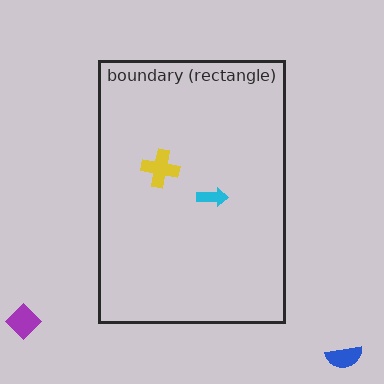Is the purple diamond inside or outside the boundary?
Outside.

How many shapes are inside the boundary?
2 inside, 2 outside.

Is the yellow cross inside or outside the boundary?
Inside.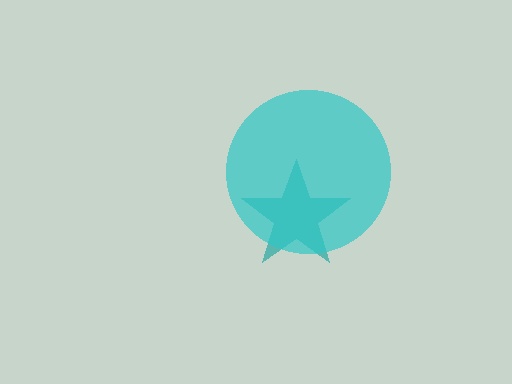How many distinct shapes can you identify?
There are 2 distinct shapes: a teal star, a cyan circle.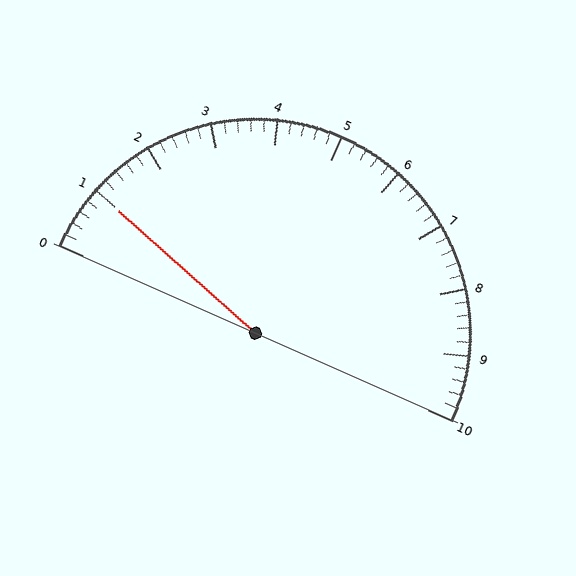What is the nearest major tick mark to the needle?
The nearest major tick mark is 1.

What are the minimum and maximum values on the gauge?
The gauge ranges from 0 to 10.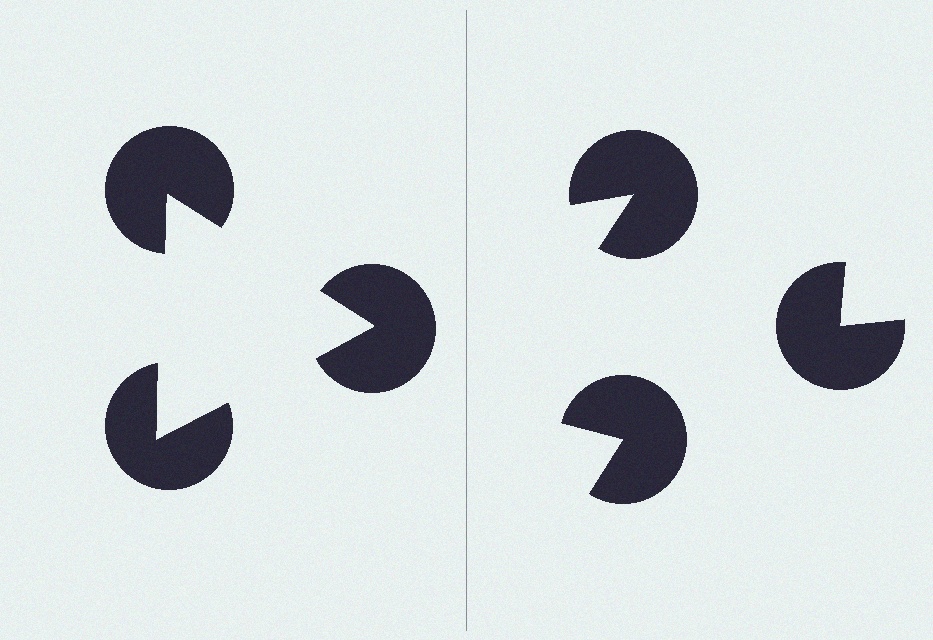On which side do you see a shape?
An illusory triangle appears on the left side. On the right side the wedge cuts are rotated, so no coherent shape forms.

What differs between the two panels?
The pac-man discs are positioned identically on both sides; only the wedge orientations differ. On the left they align to a triangle; on the right they are misaligned.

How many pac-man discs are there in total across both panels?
6 — 3 on each side.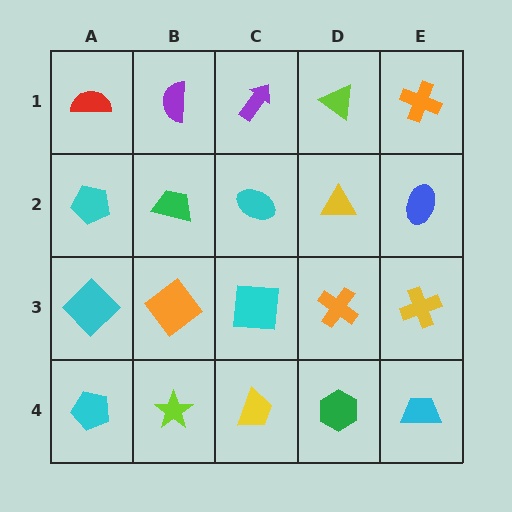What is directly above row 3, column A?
A cyan pentagon.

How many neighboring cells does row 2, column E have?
3.